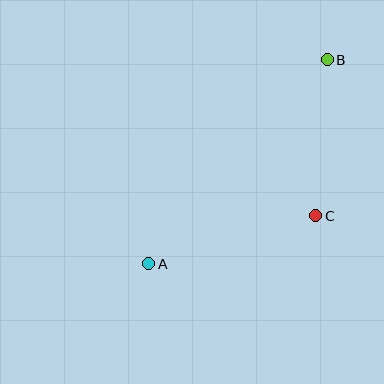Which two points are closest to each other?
Points B and C are closest to each other.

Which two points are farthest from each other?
Points A and B are farthest from each other.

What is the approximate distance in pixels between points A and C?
The distance between A and C is approximately 174 pixels.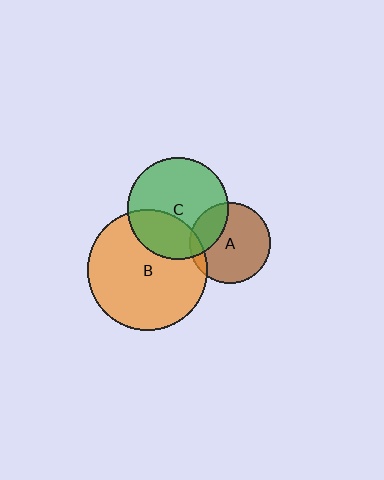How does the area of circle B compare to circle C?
Approximately 1.4 times.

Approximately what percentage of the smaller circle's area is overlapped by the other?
Approximately 25%.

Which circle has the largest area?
Circle B (orange).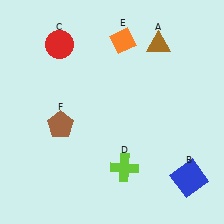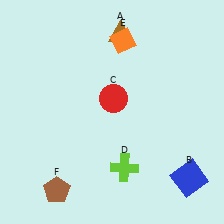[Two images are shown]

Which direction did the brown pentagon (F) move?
The brown pentagon (F) moved down.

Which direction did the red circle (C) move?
The red circle (C) moved right.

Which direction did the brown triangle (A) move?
The brown triangle (A) moved left.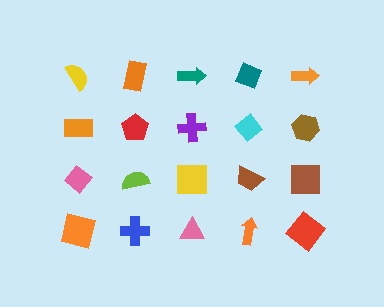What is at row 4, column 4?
An orange arrow.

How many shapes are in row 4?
5 shapes.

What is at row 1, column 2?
An orange rectangle.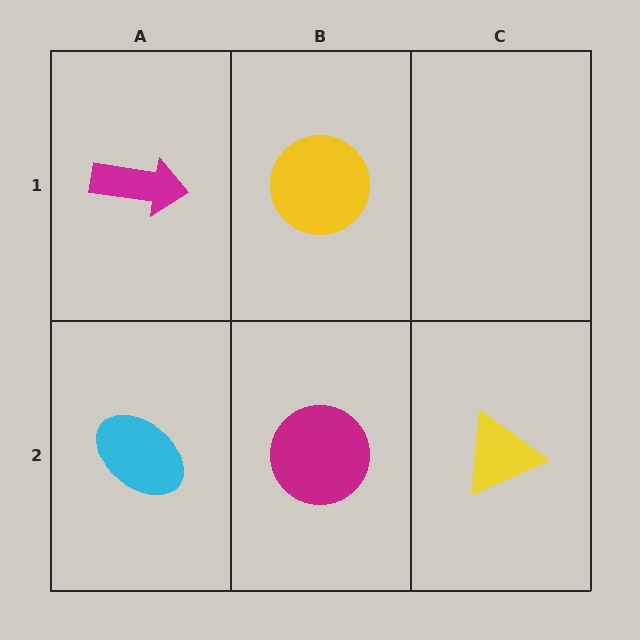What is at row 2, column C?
A yellow triangle.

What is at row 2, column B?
A magenta circle.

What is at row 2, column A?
A cyan ellipse.